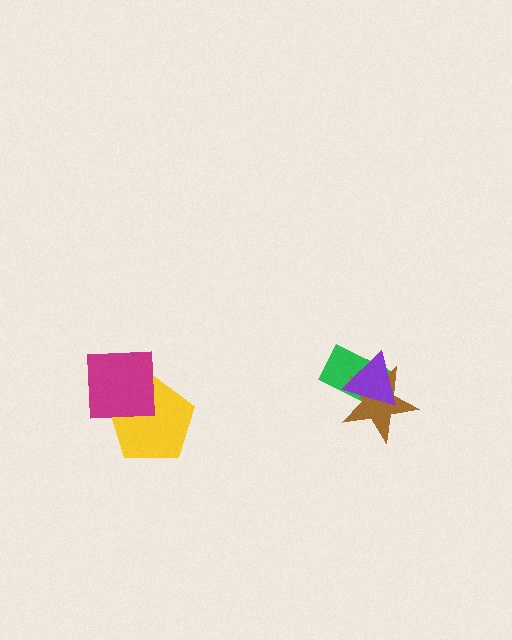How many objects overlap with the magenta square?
1 object overlaps with the magenta square.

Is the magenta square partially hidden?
No, no other shape covers it.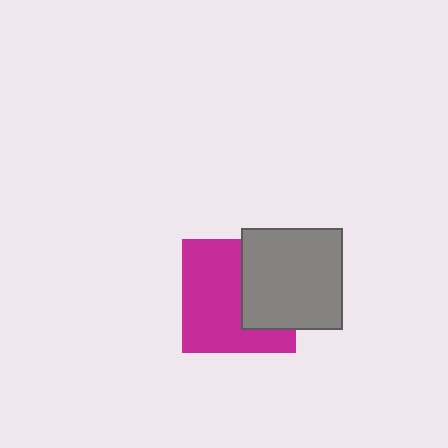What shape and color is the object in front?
The object in front is a gray square.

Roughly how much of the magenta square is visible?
About half of it is visible (roughly 63%).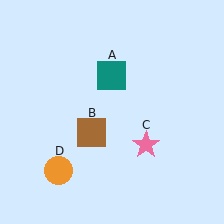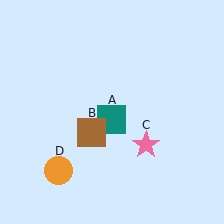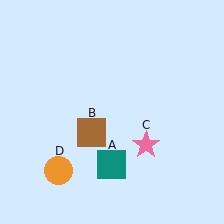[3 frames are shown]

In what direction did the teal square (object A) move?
The teal square (object A) moved down.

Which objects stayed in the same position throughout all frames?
Brown square (object B) and pink star (object C) and orange circle (object D) remained stationary.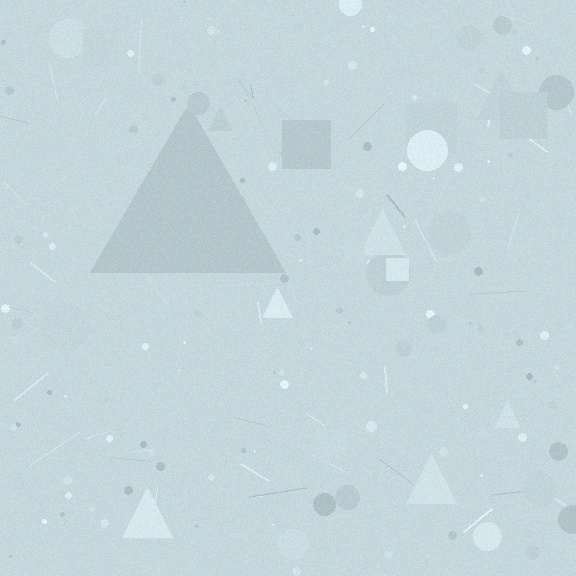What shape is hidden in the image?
A triangle is hidden in the image.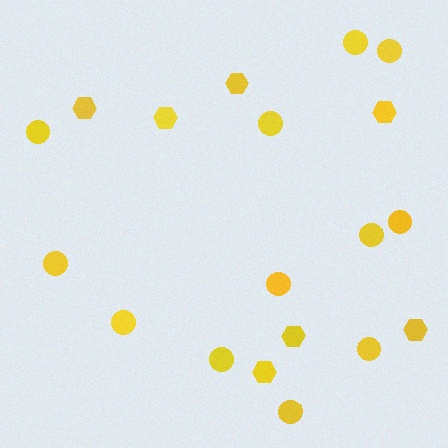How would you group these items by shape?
There are 2 groups: one group of hexagons (7) and one group of circles (12).